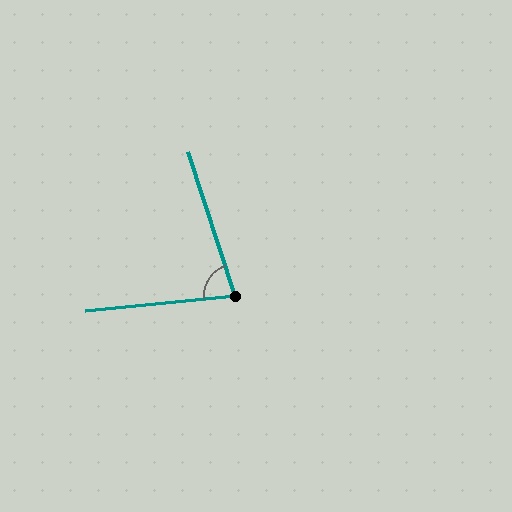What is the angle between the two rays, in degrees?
Approximately 78 degrees.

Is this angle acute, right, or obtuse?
It is acute.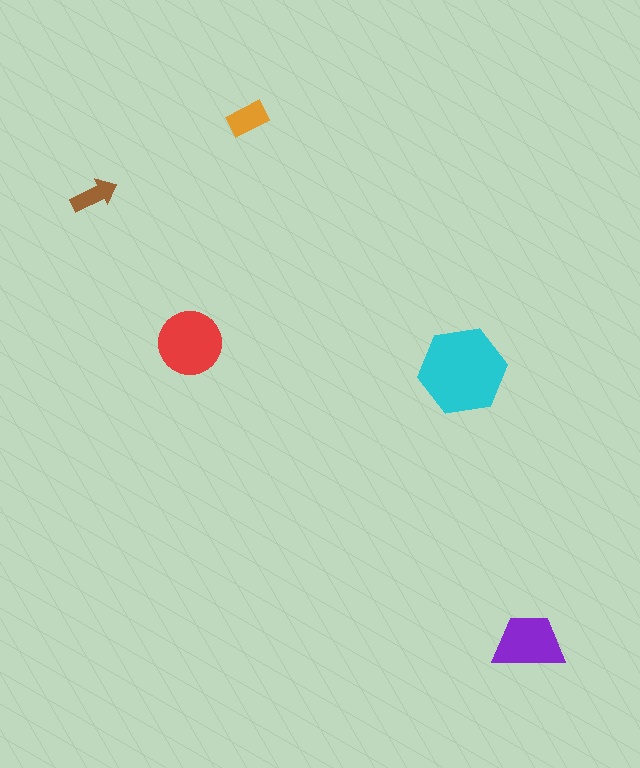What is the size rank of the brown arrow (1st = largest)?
5th.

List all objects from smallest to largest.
The brown arrow, the orange rectangle, the purple trapezoid, the red circle, the cyan hexagon.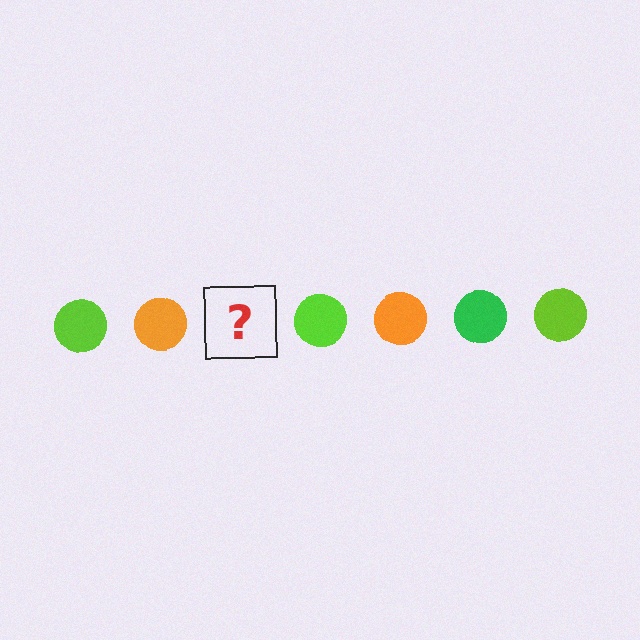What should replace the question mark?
The question mark should be replaced with a green circle.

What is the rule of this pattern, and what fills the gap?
The rule is that the pattern cycles through lime, orange, green circles. The gap should be filled with a green circle.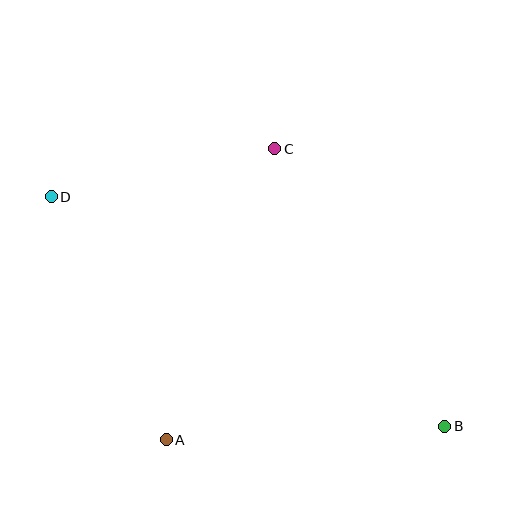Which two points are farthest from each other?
Points B and D are farthest from each other.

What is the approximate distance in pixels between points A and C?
The distance between A and C is approximately 311 pixels.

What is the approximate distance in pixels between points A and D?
The distance between A and D is approximately 269 pixels.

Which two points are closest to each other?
Points C and D are closest to each other.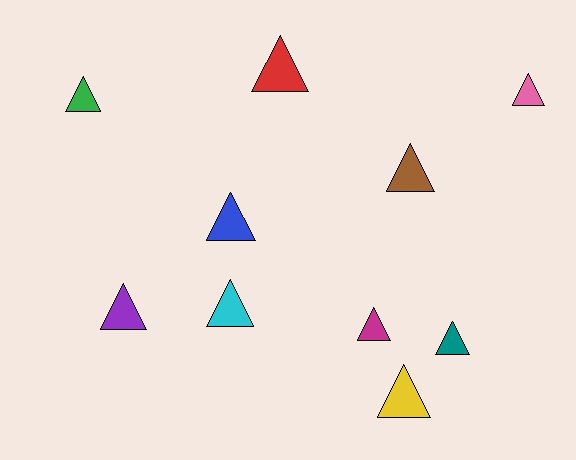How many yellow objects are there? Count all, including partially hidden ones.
There is 1 yellow object.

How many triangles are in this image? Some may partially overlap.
There are 10 triangles.